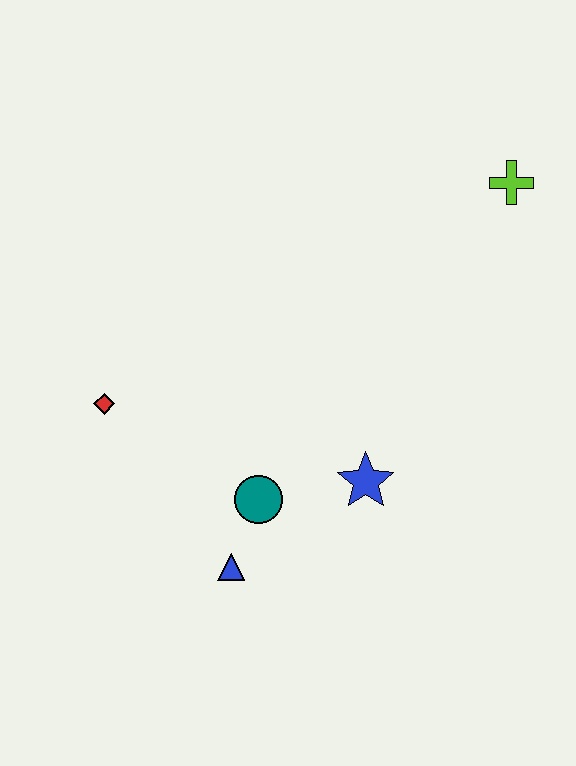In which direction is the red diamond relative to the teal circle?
The red diamond is to the left of the teal circle.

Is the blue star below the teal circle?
No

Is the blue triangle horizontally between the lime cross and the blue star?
No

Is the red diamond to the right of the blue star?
No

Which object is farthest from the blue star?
The lime cross is farthest from the blue star.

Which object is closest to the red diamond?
The teal circle is closest to the red diamond.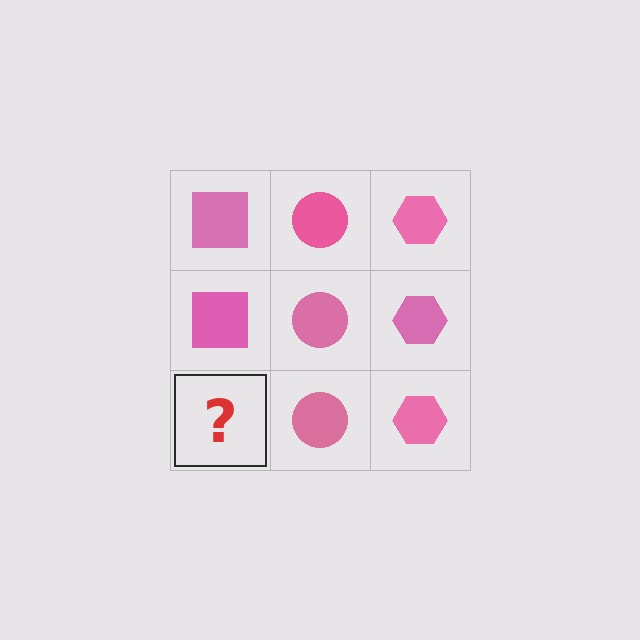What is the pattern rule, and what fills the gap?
The rule is that each column has a consistent shape. The gap should be filled with a pink square.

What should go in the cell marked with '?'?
The missing cell should contain a pink square.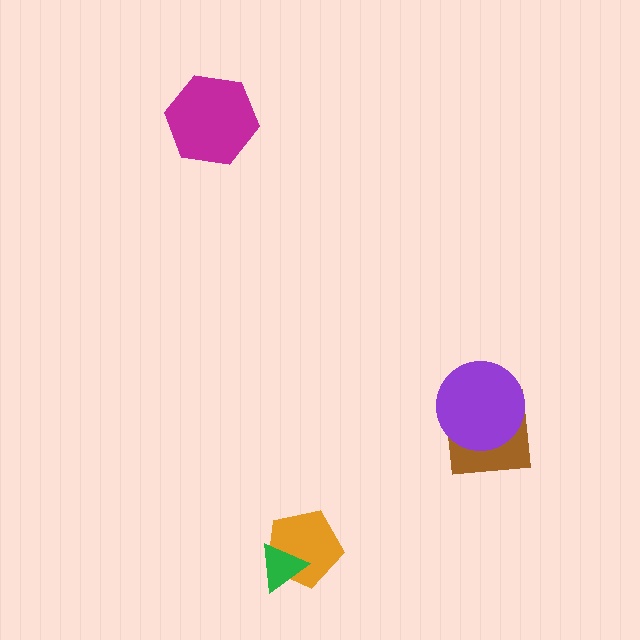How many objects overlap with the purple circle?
1 object overlaps with the purple circle.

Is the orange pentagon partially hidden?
Yes, it is partially covered by another shape.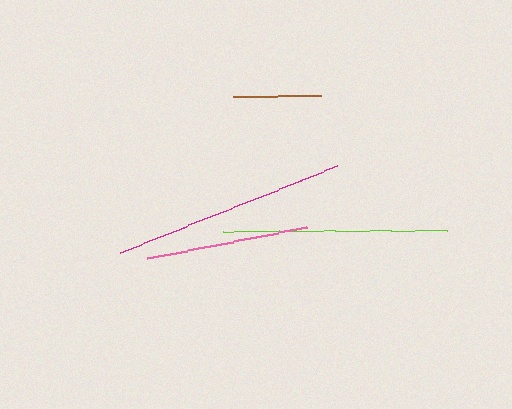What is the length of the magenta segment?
The magenta segment is approximately 233 pixels long.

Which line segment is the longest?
The magenta line is the longest at approximately 233 pixels.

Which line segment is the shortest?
The brown line is the shortest at approximately 88 pixels.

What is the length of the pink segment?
The pink segment is approximately 163 pixels long.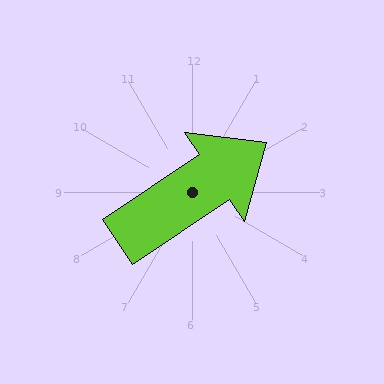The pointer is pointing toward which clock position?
Roughly 2 o'clock.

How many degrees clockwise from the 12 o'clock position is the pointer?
Approximately 56 degrees.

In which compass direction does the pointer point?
Northeast.